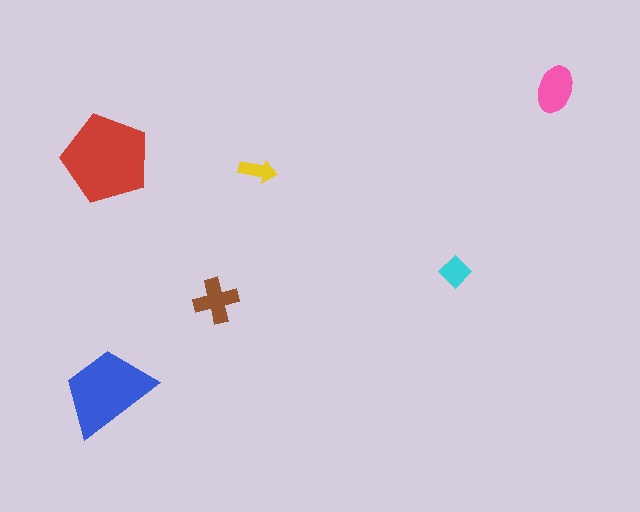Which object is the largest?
The red pentagon.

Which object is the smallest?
The yellow arrow.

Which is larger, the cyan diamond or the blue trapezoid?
The blue trapezoid.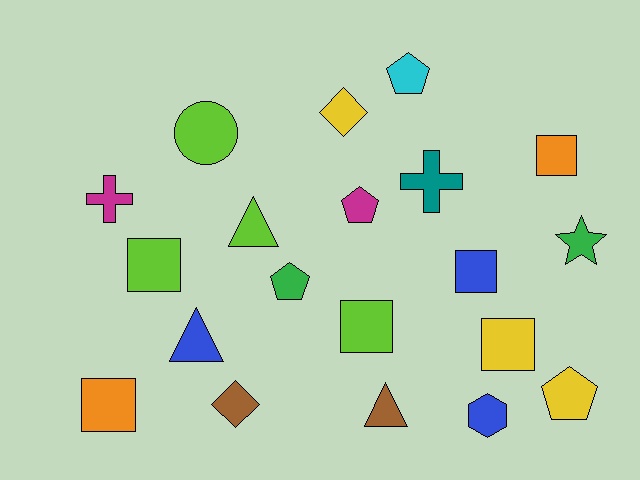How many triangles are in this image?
There are 3 triangles.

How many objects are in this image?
There are 20 objects.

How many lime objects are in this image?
There are 4 lime objects.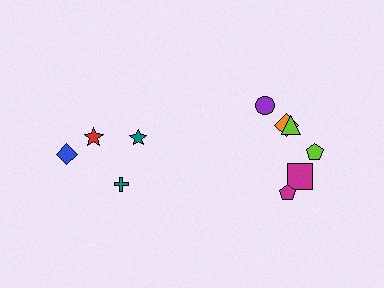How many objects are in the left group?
There are 4 objects.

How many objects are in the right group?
There are 6 objects.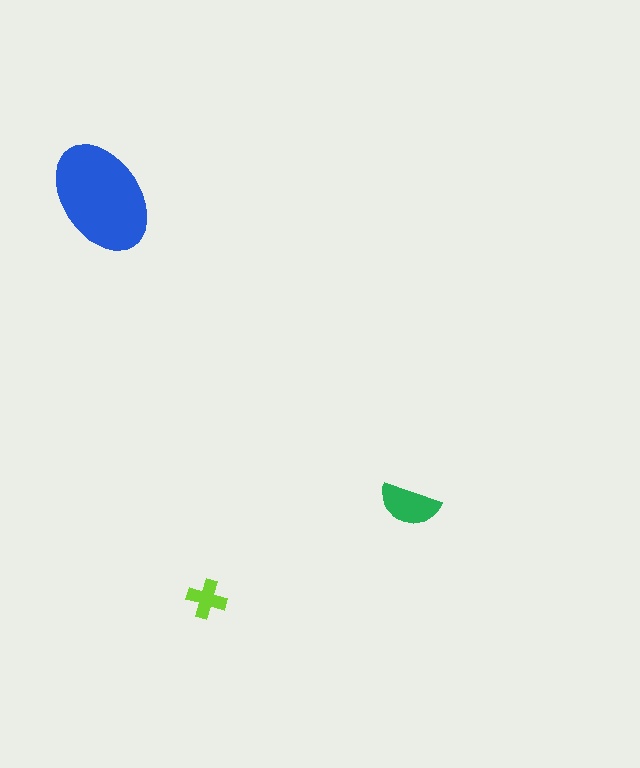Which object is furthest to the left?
The blue ellipse is leftmost.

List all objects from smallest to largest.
The lime cross, the green semicircle, the blue ellipse.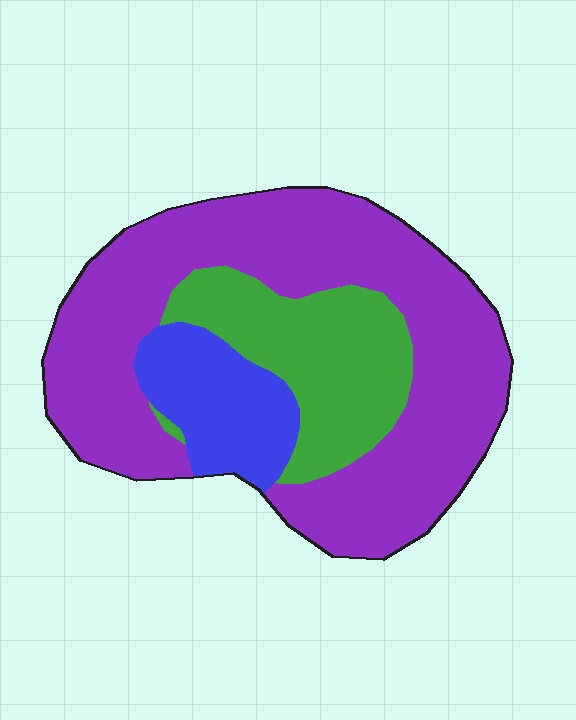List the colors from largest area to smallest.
From largest to smallest: purple, green, blue.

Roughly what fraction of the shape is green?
Green covers 23% of the shape.